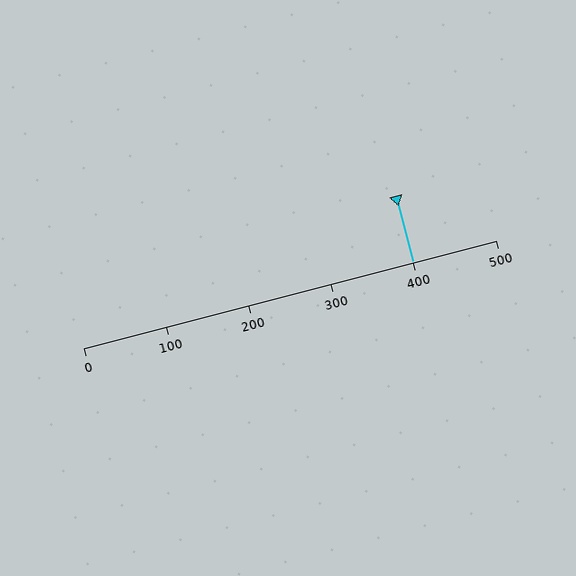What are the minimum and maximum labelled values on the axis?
The axis runs from 0 to 500.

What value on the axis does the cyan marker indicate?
The marker indicates approximately 400.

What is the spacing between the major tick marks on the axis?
The major ticks are spaced 100 apart.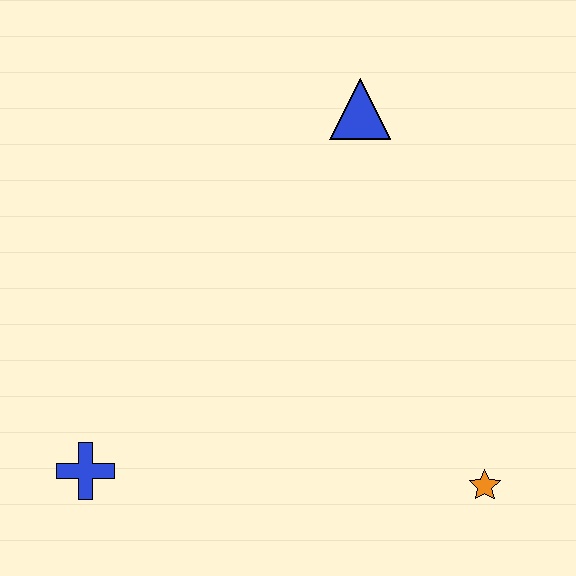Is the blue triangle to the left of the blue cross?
No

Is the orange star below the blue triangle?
Yes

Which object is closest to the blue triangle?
The orange star is closest to the blue triangle.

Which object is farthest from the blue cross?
The blue triangle is farthest from the blue cross.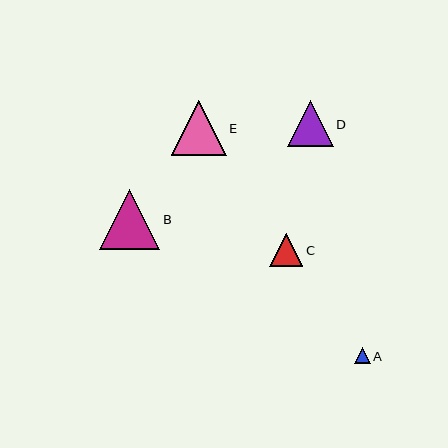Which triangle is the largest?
Triangle B is the largest with a size of approximately 60 pixels.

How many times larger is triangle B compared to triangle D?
Triangle B is approximately 1.3 times the size of triangle D.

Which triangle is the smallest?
Triangle A is the smallest with a size of approximately 16 pixels.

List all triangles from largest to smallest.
From largest to smallest: B, E, D, C, A.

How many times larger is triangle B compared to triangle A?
Triangle B is approximately 3.7 times the size of triangle A.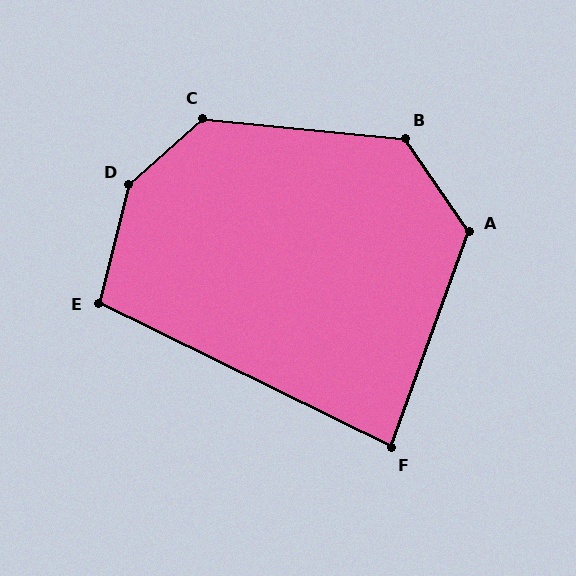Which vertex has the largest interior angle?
D, at approximately 146 degrees.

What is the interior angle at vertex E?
Approximately 102 degrees (obtuse).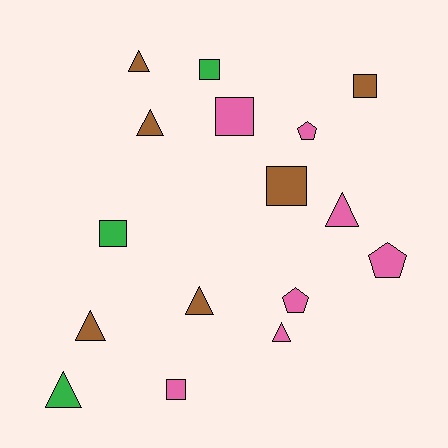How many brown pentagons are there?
There are no brown pentagons.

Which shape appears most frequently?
Triangle, with 7 objects.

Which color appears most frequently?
Pink, with 7 objects.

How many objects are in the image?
There are 16 objects.